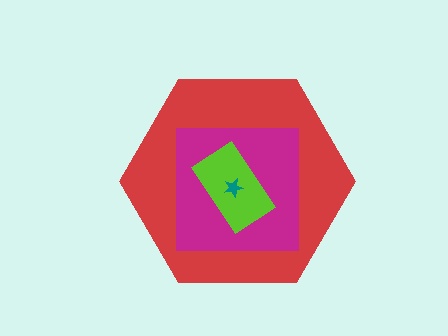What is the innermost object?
The teal star.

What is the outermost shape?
The red hexagon.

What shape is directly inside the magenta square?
The lime rectangle.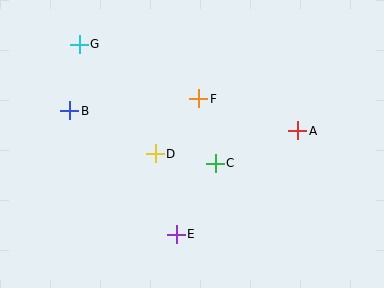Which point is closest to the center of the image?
Point C at (215, 163) is closest to the center.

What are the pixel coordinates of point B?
Point B is at (70, 111).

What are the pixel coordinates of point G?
Point G is at (79, 44).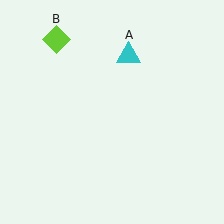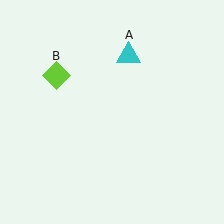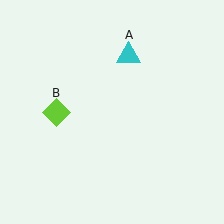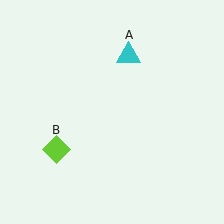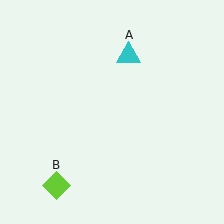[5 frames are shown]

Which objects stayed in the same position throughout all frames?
Cyan triangle (object A) remained stationary.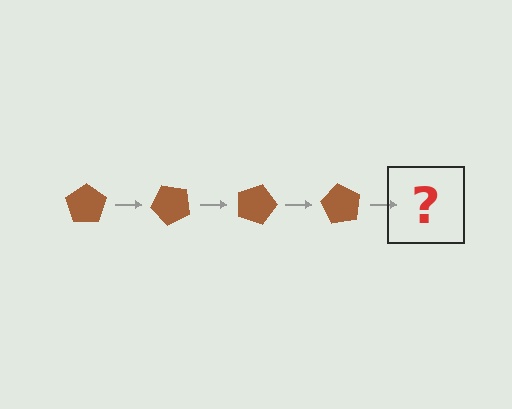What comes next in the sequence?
The next element should be a brown pentagon rotated 180 degrees.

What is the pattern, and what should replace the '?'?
The pattern is that the pentagon rotates 45 degrees each step. The '?' should be a brown pentagon rotated 180 degrees.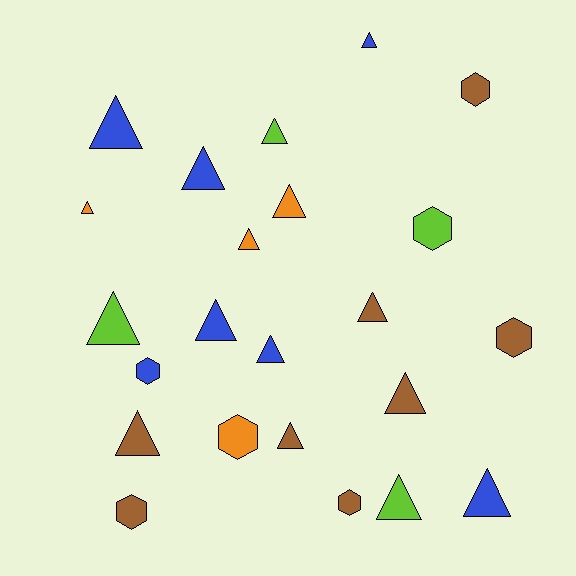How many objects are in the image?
There are 23 objects.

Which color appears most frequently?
Brown, with 8 objects.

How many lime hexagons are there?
There is 1 lime hexagon.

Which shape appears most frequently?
Triangle, with 16 objects.